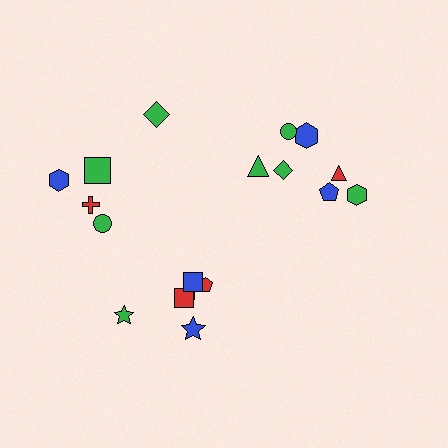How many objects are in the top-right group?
There are 7 objects.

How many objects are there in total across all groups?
There are 18 objects.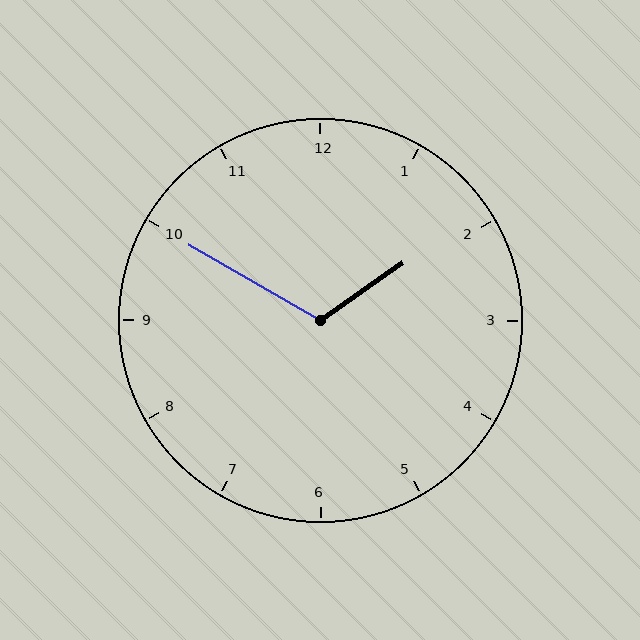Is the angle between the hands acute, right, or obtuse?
It is obtuse.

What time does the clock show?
1:50.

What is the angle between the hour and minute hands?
Approximately 115 degrees.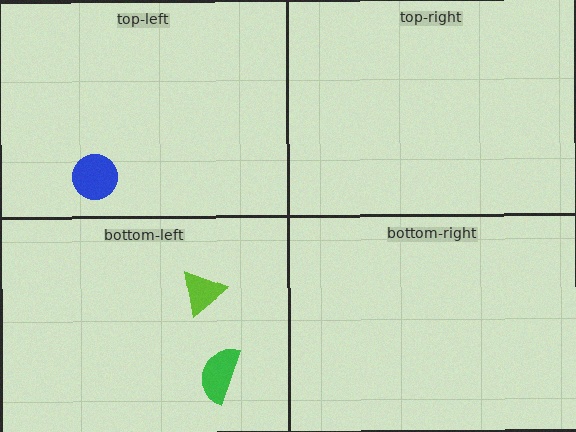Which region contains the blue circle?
The top-left region.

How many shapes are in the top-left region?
1.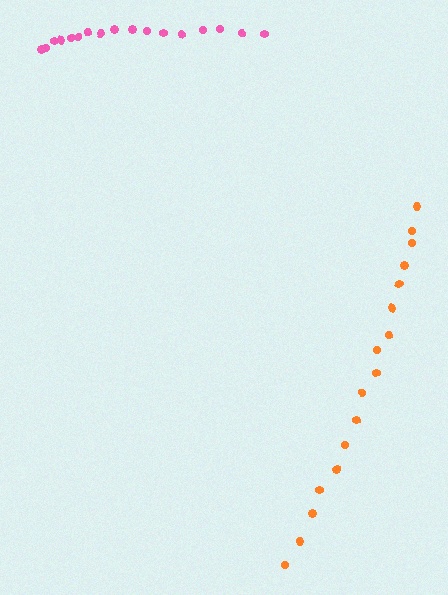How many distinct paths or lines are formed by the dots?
There are 2 distinct paths.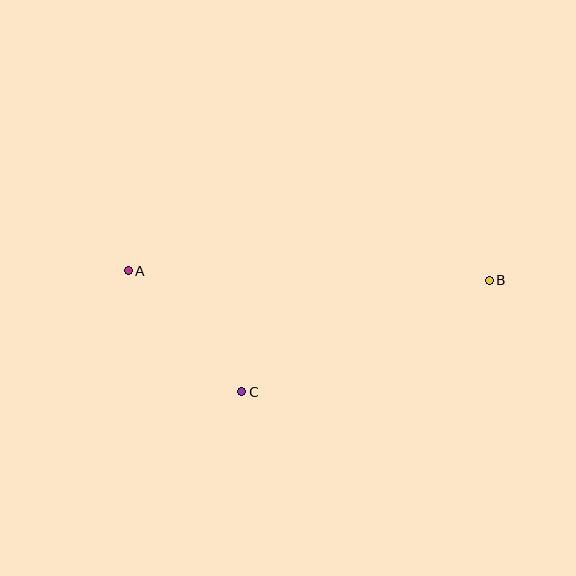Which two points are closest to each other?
Points A and C are closest to each other.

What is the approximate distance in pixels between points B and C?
The distance between B and C is approximately 271 pixels.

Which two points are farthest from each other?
Points A and B are farthest from each other.